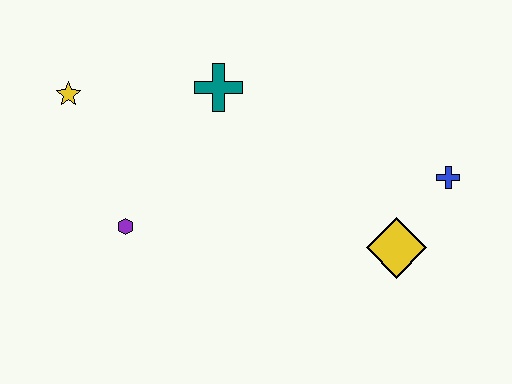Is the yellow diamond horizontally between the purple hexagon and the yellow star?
No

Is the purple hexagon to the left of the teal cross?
Yes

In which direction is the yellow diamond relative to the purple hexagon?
The yellow diamond is to the right of the purple hexagon.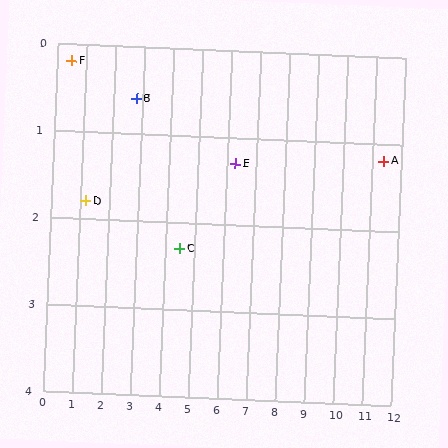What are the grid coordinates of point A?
Point A is at approximately (11.4, 1.2).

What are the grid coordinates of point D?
Point D is at approximately (1.2, 1.8).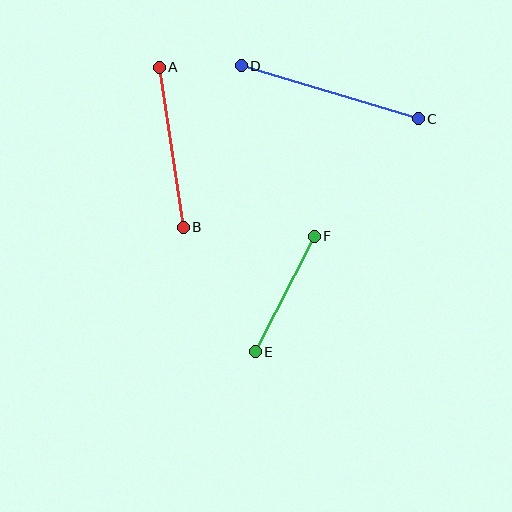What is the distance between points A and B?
The distance is approximately 162 pixels.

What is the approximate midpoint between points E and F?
The midpoint is at approximately (285, 294) pixels.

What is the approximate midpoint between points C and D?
The midpoint is at approximately (330, 92) pixels.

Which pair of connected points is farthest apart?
Points C and D are farthest apart.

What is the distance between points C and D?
The distance is approximately 185 pixels.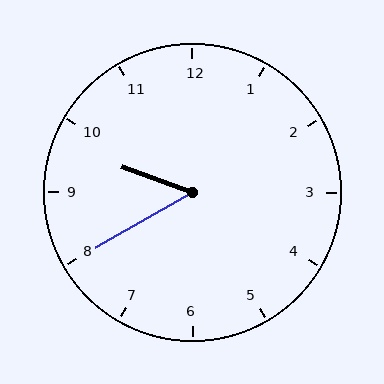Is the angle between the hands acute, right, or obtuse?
It is acute.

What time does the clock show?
9:40.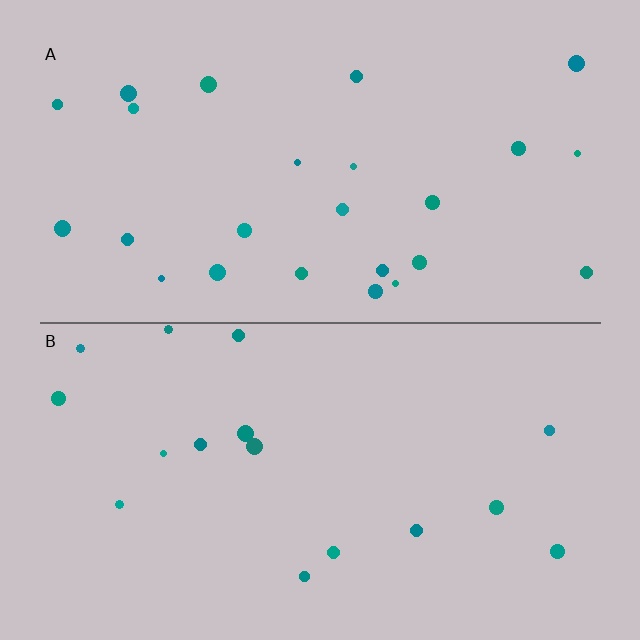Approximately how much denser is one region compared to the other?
Approximately 1.5× — region A over region B.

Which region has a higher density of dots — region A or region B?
A (the top).